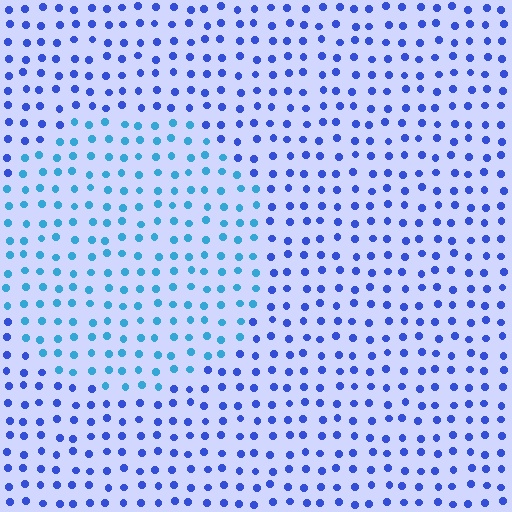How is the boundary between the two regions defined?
The boundary is defined purely by a slight shift in hue (about 33 degrees). Spacing, size, and orientation are identical on both sides.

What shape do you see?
I see a circle.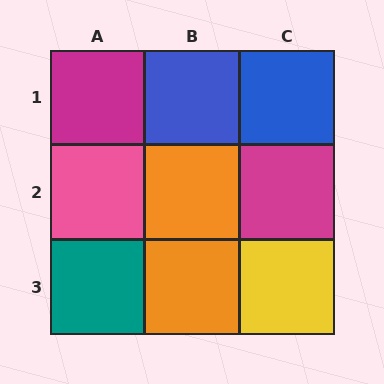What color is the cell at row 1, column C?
Blue.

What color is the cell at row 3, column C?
Yellow.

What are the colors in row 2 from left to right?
Pink, orange, magenta.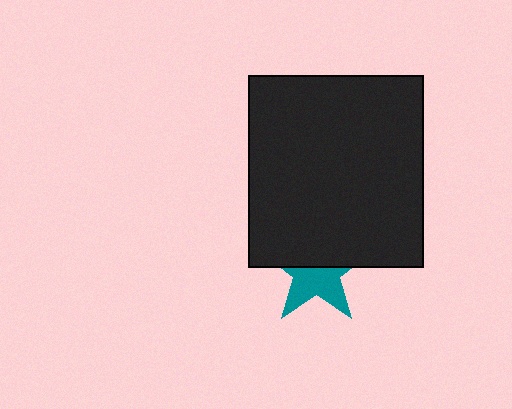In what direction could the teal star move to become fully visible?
The teal star could move down. That would shift it out from behind the black rectangle entirely.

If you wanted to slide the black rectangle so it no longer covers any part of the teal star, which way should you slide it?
Slide it up — that is the most direct way to separate the two shapes.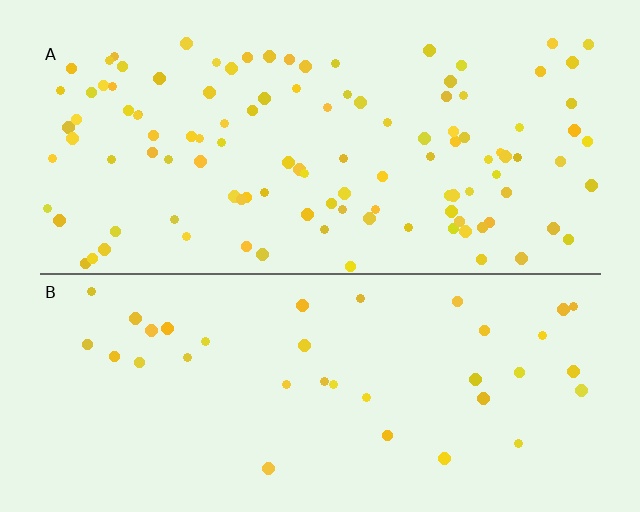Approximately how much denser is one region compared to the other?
Approximately 3.1× — region A over region B.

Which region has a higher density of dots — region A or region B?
A (the top).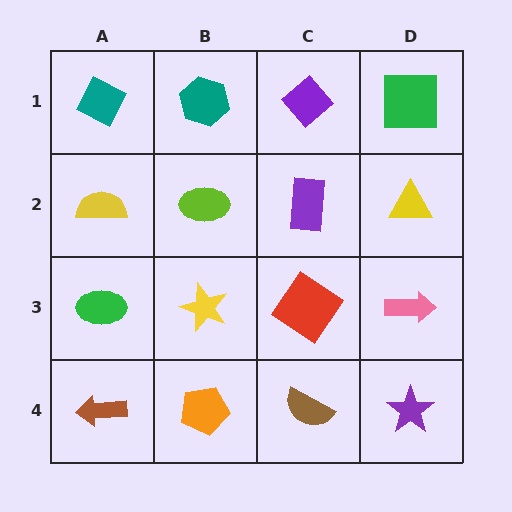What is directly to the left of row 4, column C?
An orange pentagon.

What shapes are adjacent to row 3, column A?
A yellow semicircle (row 2, column A), a brown arrow (row 4, column A), a yellow star (row 3, column B).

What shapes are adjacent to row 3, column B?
A lime ellipse (row 2, column B), an orange pentagon (row 4, column B), a green ellipse (row 3, column A), a red diamond (row 3, column C).